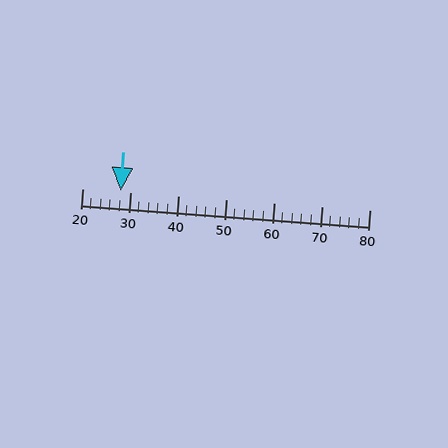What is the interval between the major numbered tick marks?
The major tick marks are spaced 10 units apart.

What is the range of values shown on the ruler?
The ruler shows values from 20 to 80.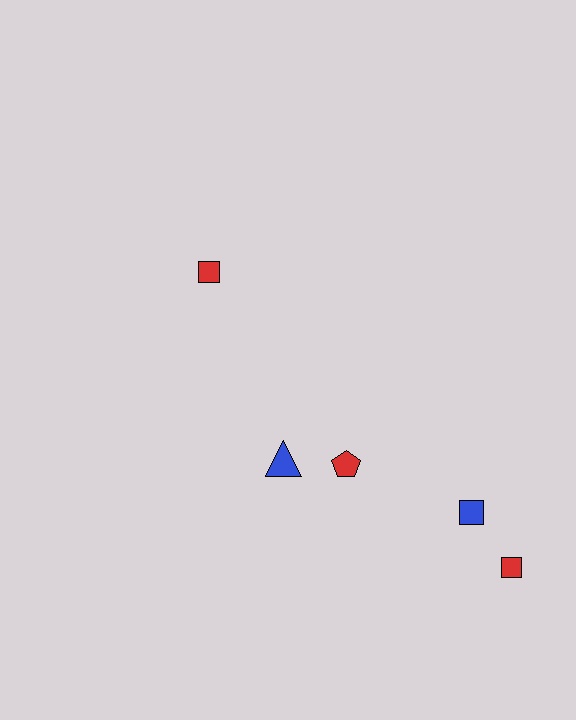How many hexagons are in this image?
There are no hexagons.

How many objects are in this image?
There are 5 objects.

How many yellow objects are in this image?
There are no yellow objects.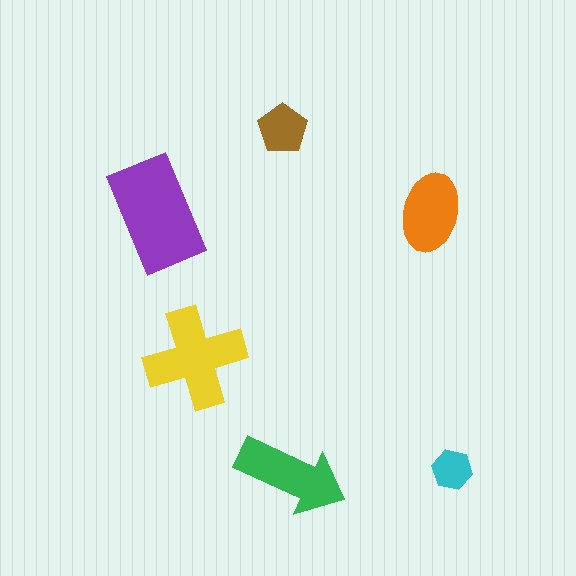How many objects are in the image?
There are 6 objects in the image.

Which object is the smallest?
The cyan hexagon.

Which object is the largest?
The purple rectangle.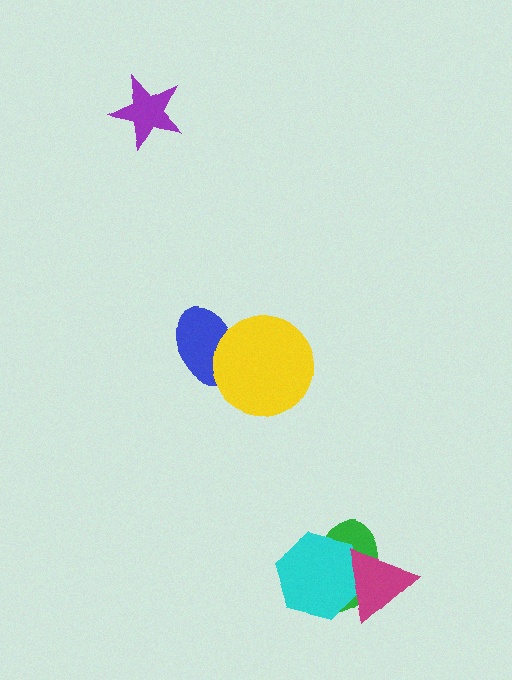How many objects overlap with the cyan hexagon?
2 objects overlap with the cyan hexagon.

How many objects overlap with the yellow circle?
1 object overlaps with the yellow circle.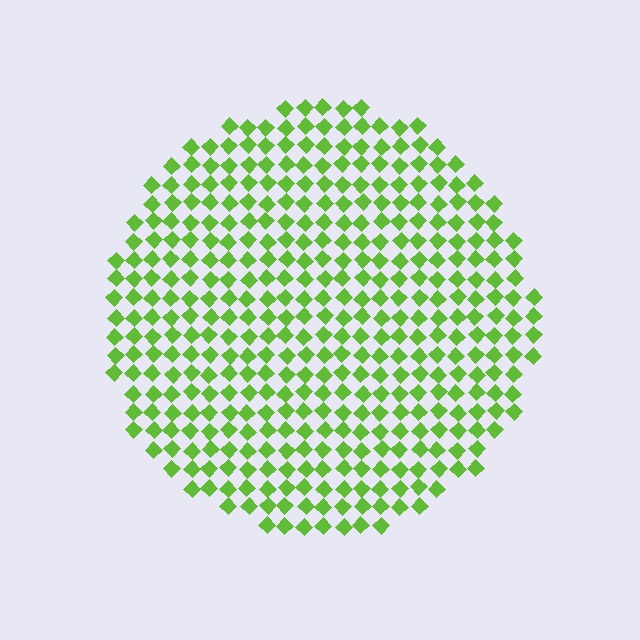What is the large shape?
The large shape is a circle.